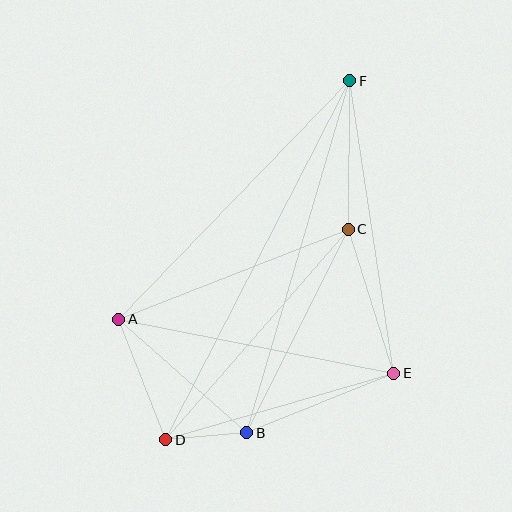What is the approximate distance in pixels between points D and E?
The distance between D and E is approximately 238 pixels.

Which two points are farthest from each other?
Points D and F are farthest from each other.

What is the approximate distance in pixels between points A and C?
The distance between A and C is approximately 247 pixels.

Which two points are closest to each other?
Points B and D are closest to each other.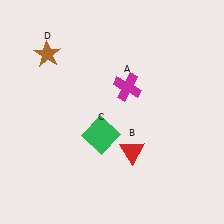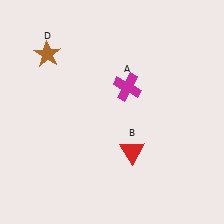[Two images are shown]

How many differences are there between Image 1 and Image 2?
There is 1 difference between the two images.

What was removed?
The green square (C) was removed in Image 2.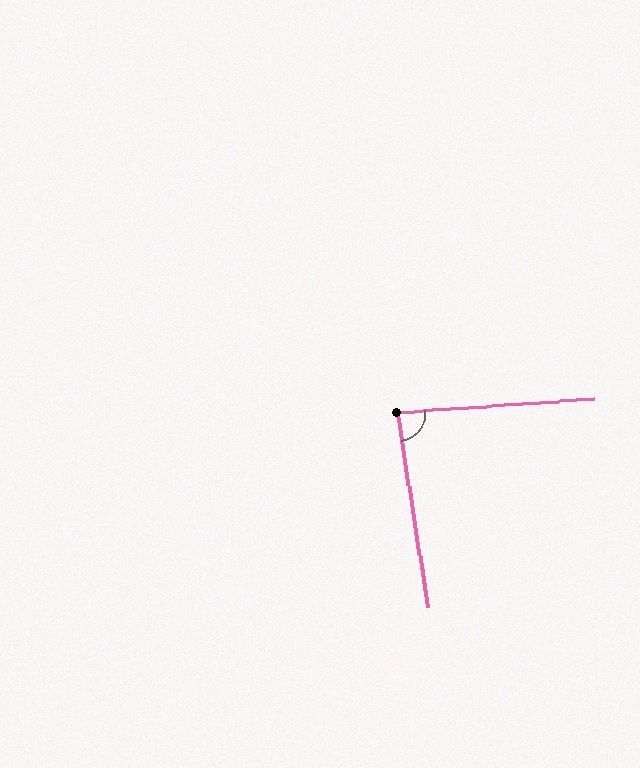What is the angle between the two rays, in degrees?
Approximately 85 degrees.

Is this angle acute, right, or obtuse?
It is approximately a right angle.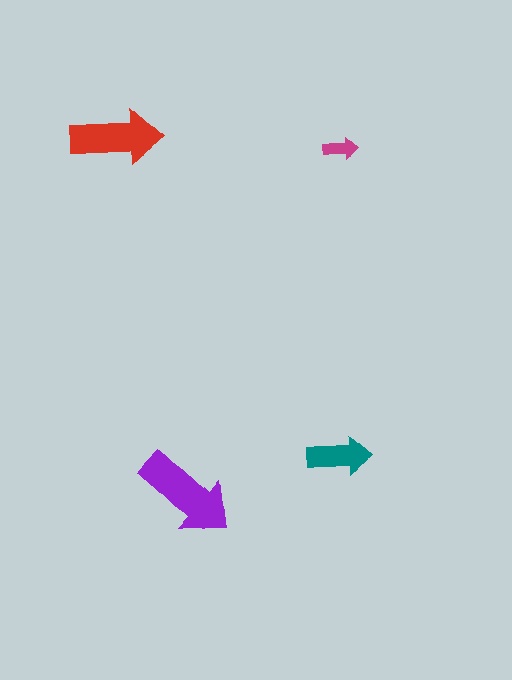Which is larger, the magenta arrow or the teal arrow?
The teal one.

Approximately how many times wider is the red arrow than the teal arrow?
About 1.5 times wider.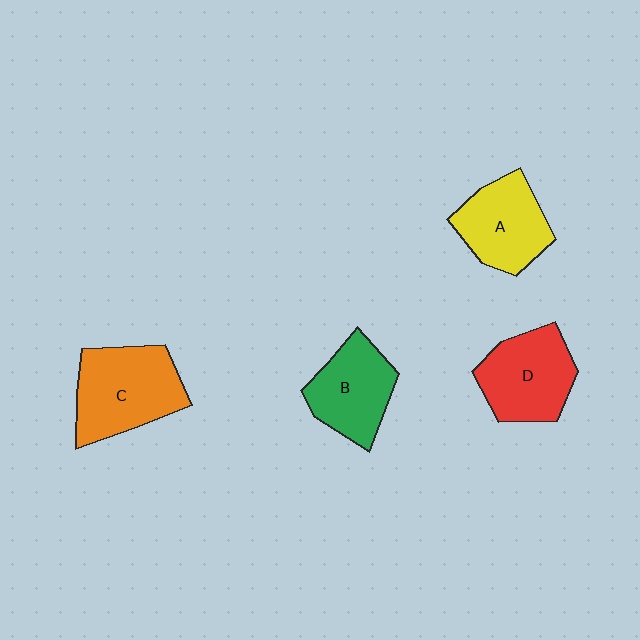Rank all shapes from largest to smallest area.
From largest to smallest: C (orange), D (red), A (yellow), B (green).